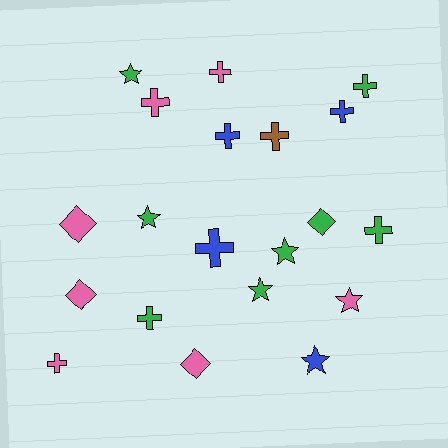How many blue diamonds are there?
There are no blue diamonds.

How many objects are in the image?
There are 20 objects.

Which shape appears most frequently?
Cross, with 10 objects.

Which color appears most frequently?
Green, with 8 objects.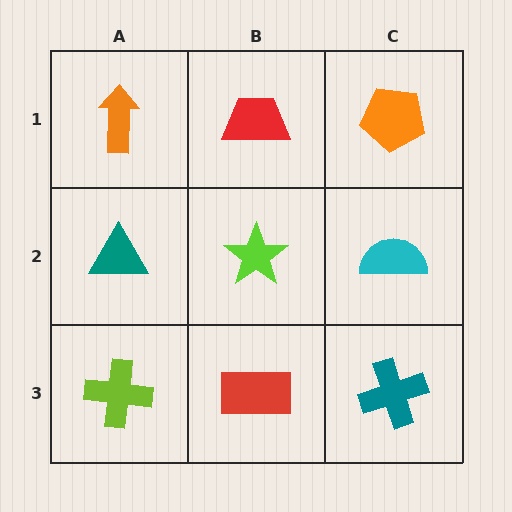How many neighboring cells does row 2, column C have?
3.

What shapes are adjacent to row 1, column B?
A lime star (row 2, column B), an orange arrow (row 1, column A), an orange pentagon (row 1, column C).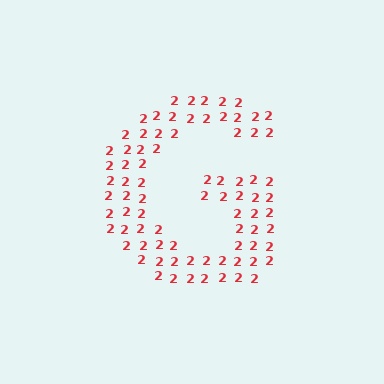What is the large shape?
The large shape is the letter G.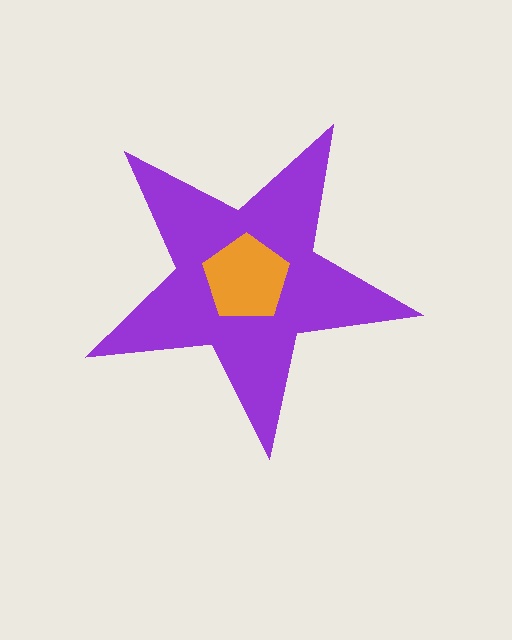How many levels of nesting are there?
2.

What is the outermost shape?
The purple star.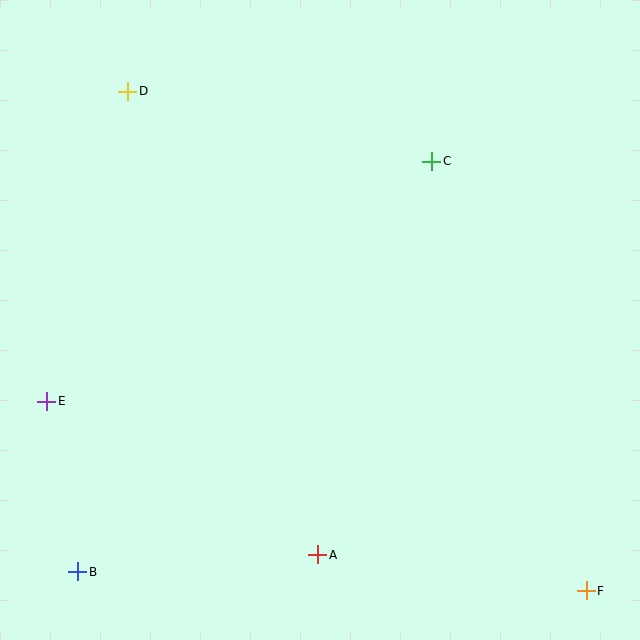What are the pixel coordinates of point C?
Point C is at (432, 161).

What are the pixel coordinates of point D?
Point D is at (128, 91).